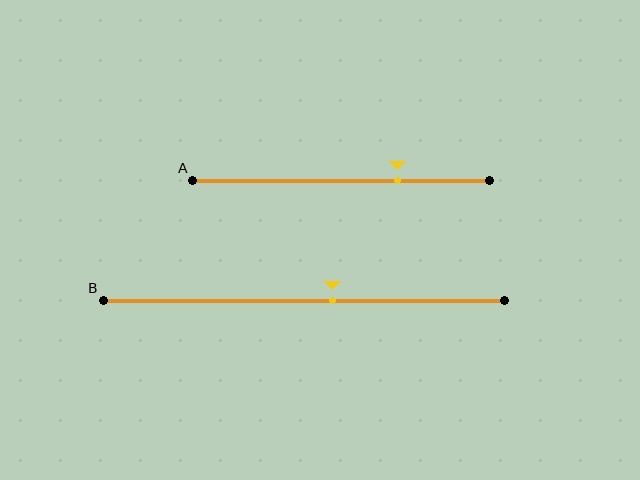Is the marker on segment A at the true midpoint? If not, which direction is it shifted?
No, the marker on segment A is shifted to the right by about 19% of the segment length.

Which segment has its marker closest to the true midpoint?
Segment B has its marker closest to the true midpoint.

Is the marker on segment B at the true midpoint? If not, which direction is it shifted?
No, the marker on segment B is shifted to the right by about 7% of the segment length.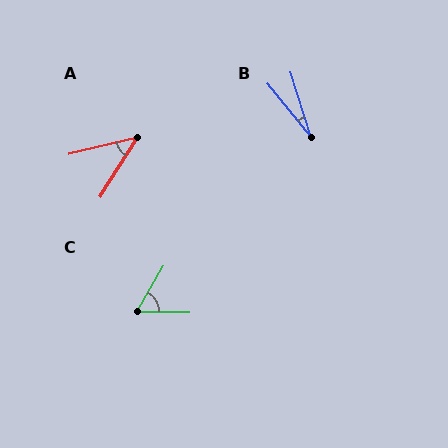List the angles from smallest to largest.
B (22°), A (44°), C (61°).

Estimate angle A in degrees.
Approximately 44 degrees.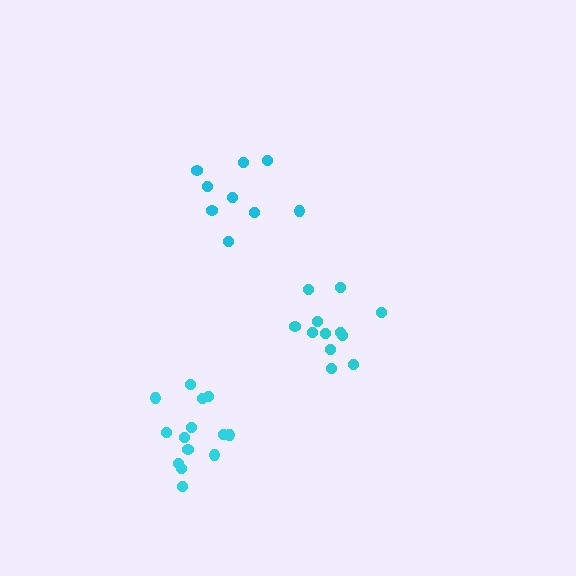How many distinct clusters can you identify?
There are 3 distinct clusters.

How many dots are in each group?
Group 1: 12 dots, Group 2: 14 dots, Group 3: 9 dots (35 total).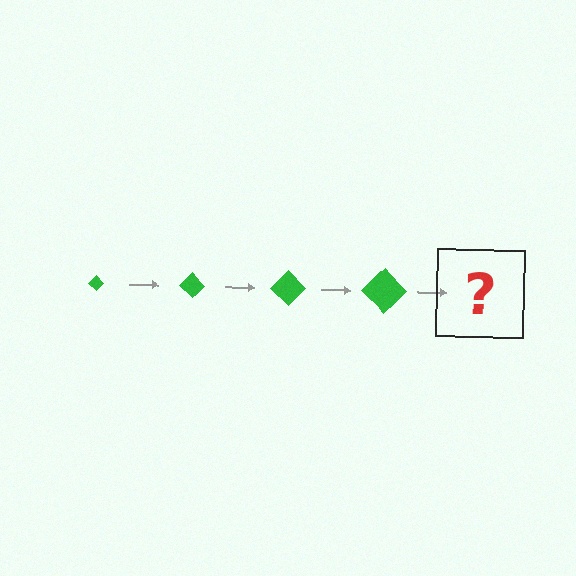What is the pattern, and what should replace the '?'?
The pattern is that the diamond gets progressively larger each step. The '?' should be a green diamond, larger than the previous one.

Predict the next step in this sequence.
The next step is a green diamond, larger than the previous one.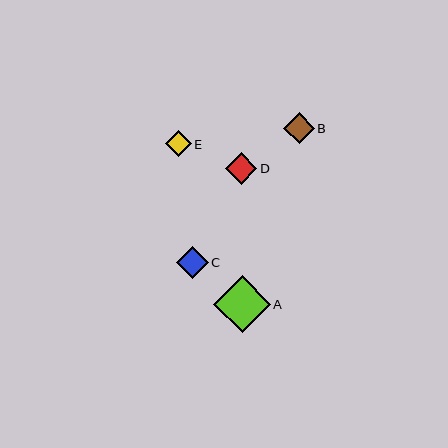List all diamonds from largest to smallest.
From largest to smallest: A, C, D, B, E.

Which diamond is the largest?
Diamond A is the largest with a size of approximately 57 pixels.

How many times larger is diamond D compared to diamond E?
Diamond D is approximately 1.2 times the size of diamond E.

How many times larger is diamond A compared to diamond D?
Diamond A is approximately 1.8 times the size of diamond D.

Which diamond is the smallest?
Diamond E is the smallest with a size of approximately 26 pixels.